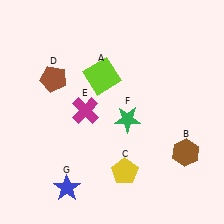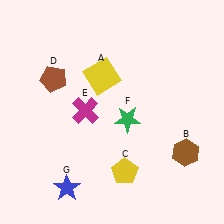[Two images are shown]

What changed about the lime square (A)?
In Image 1, A is lime. In Image 2, it changed to yellow.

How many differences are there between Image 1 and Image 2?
There is 1 difference between the two images.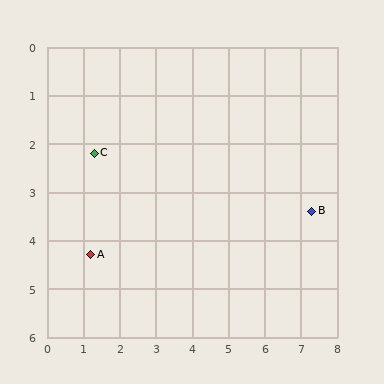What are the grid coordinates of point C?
Point C is at approximately (1.3, 2.2).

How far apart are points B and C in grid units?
Points B and C are about 6.1 grid units apart.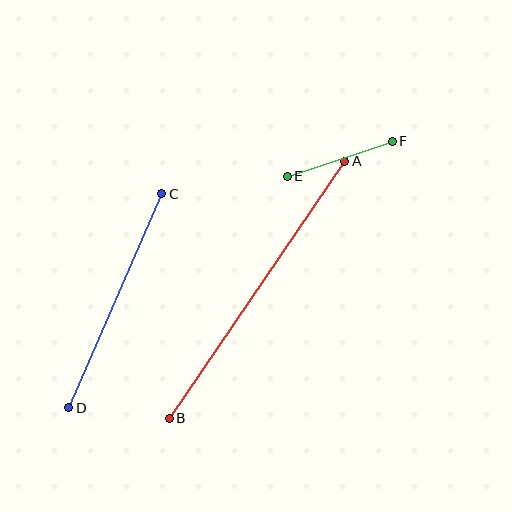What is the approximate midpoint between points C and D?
The midpoint is at approximately (115, 301) pixels.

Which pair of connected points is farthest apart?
Points A and B are farthest apart.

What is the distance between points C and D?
The distance is approximately 233 pixels.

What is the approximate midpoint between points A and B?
The midpoint is at approximately (257, 290) pixels.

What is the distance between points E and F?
The distance is approximately 110 pixels.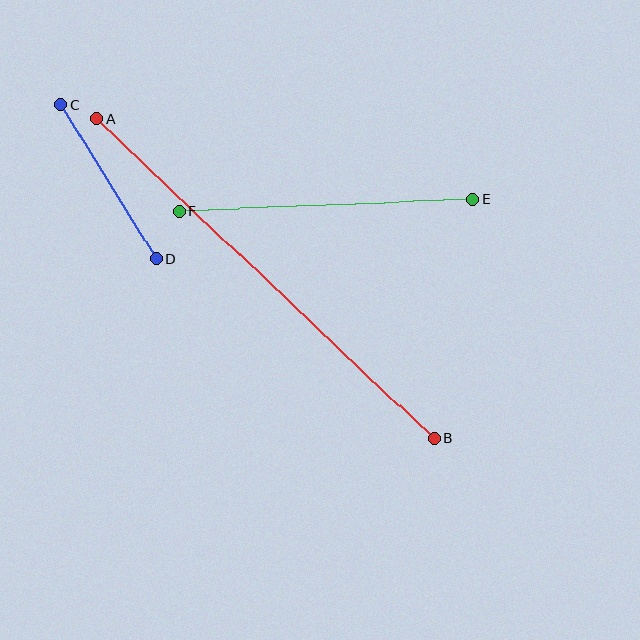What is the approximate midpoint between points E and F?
The midpoint is at approximately (326, 205) pixels.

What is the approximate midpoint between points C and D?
The midpoint is at approximately (108, 182) pixels.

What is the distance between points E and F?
The distance is approximately 294 pixels.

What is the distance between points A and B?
The distance is approximately 465 pixels.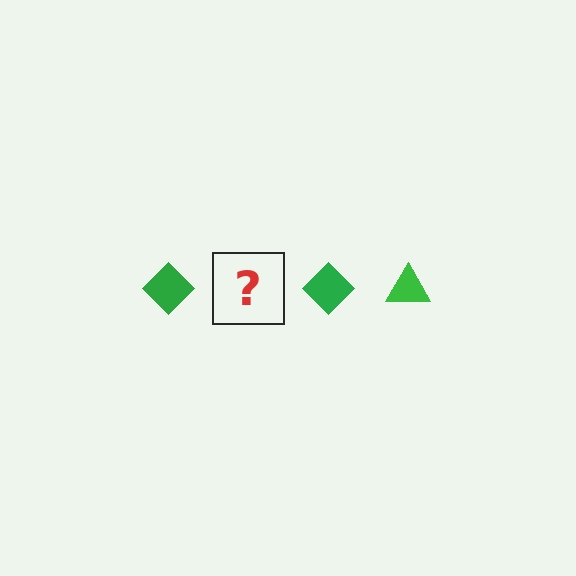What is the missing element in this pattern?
The missing element is a green triangle.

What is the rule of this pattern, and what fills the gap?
The rule is that the pattern cycles through diamond, triangle shapes in green. The gap should be filled with a green triangle.